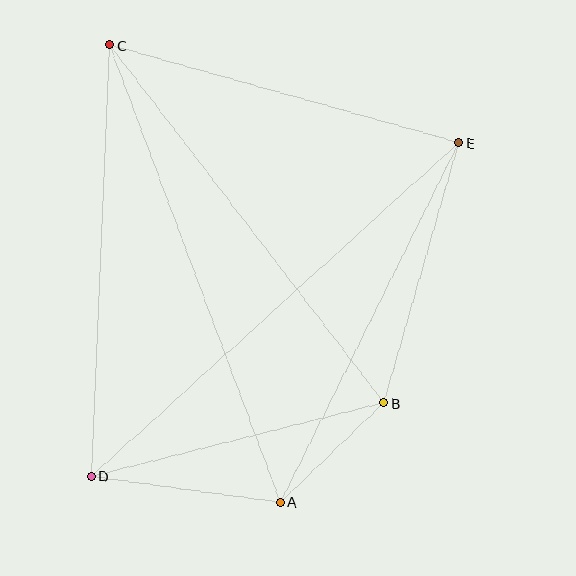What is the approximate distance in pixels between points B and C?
The distance between B and C is approximately 451 pixels.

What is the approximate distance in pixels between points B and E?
The distance between B and E is approximately 271 pixels.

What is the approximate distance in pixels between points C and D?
The distance between C and D is approximately 432 pixels.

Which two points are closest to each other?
Points A and B are closest to each other.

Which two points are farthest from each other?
Points D and E are farthest from each other.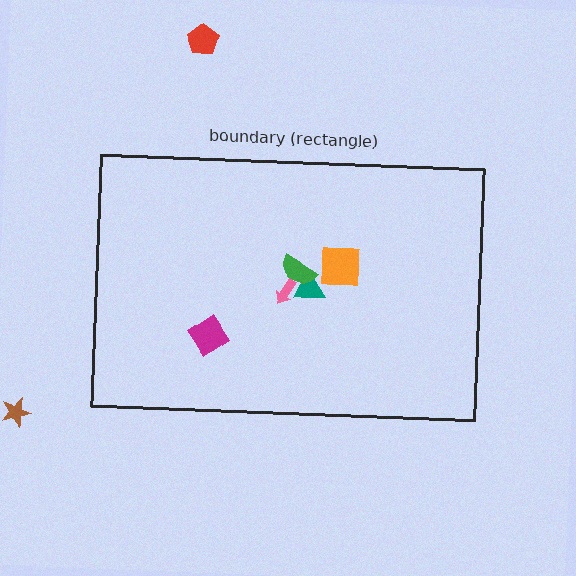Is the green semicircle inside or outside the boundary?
Inside.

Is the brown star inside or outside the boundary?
Outside.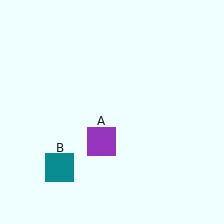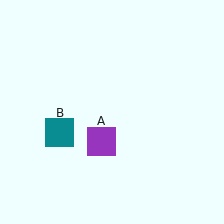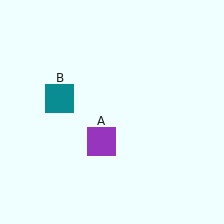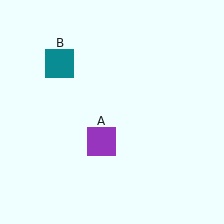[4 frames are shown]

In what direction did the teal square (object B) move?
The teal square (object B) moved up.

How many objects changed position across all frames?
1 object changed position: teal square (object B).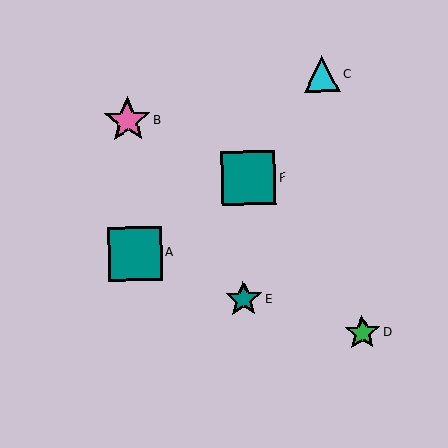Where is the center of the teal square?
The center of the teal square is at (249, 178).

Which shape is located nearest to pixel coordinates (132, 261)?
The teal square (labeled A) at (135, 254) is nearest to that location.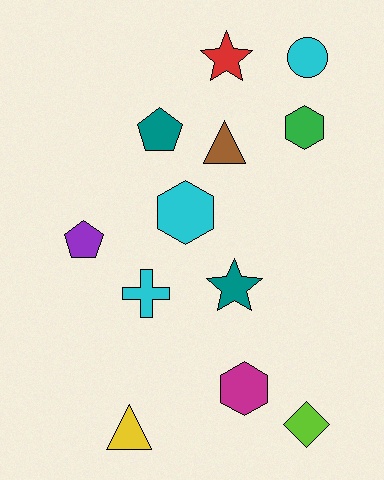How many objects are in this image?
There are 12 objects.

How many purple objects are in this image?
There is 1 purple object.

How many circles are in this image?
There is 1 circle.